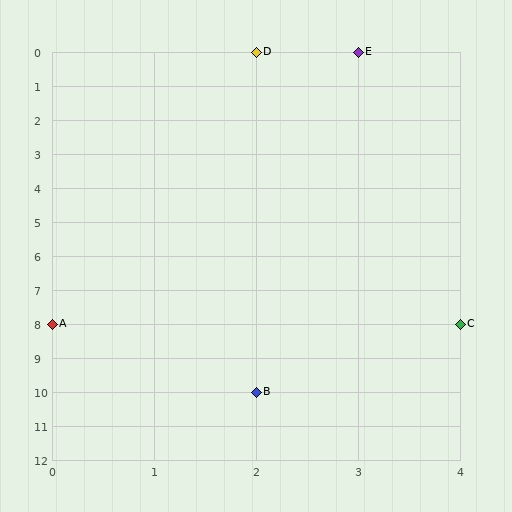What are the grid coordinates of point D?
Point D is at grid coordinates (2, 0).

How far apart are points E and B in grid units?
Points E and B are 1 column and 10 rows apart (about 10.0 grid units diagonally).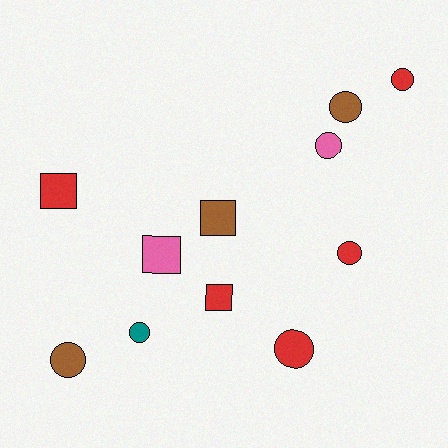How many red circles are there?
There are 3 red circles.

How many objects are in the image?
There are 11 objects.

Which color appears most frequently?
Red, with 5 objects.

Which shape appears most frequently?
Circle, with 7 objects.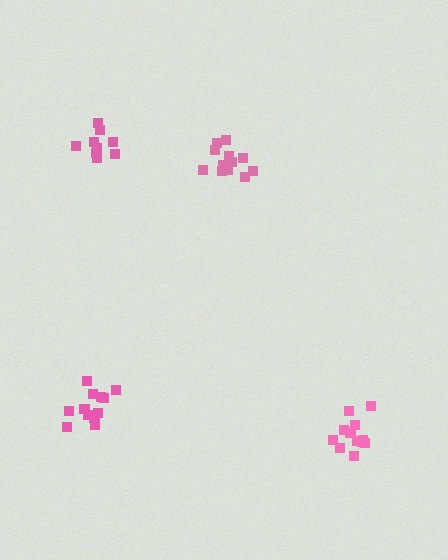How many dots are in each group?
Group 1: 13 dots, Group 2: 14 dots, Group 3: 12 dots, Group 4: 9 dots (48 total).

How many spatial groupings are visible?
There are 4 spatial groupings.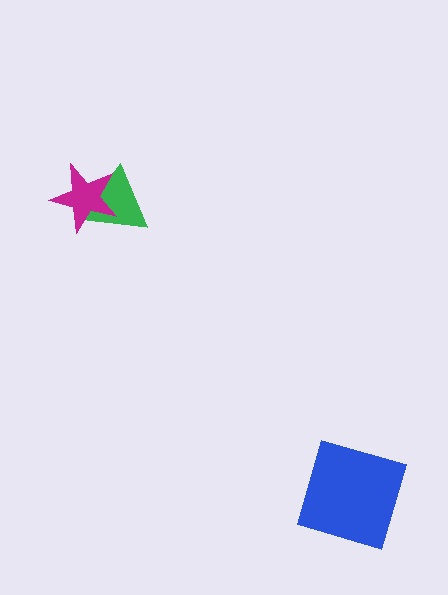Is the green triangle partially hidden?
Yes, it is partially covered by another shape.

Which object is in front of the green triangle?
The magenta star is in front of the green triangle.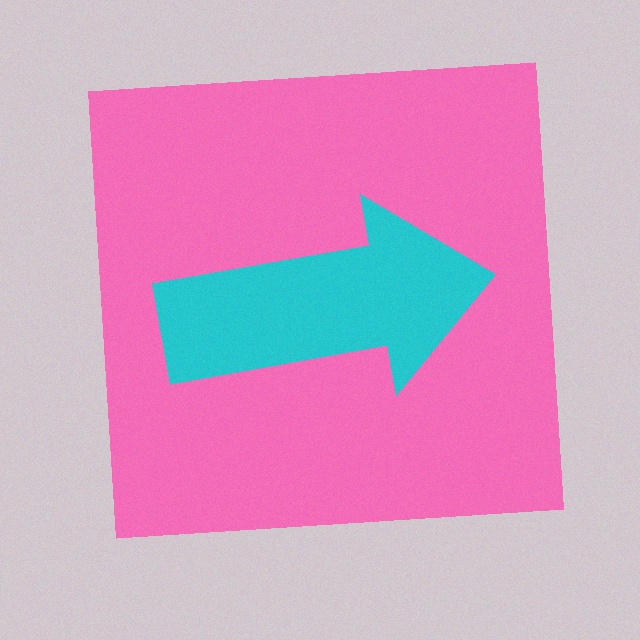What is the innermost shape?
The cyan arrow.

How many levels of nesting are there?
2.